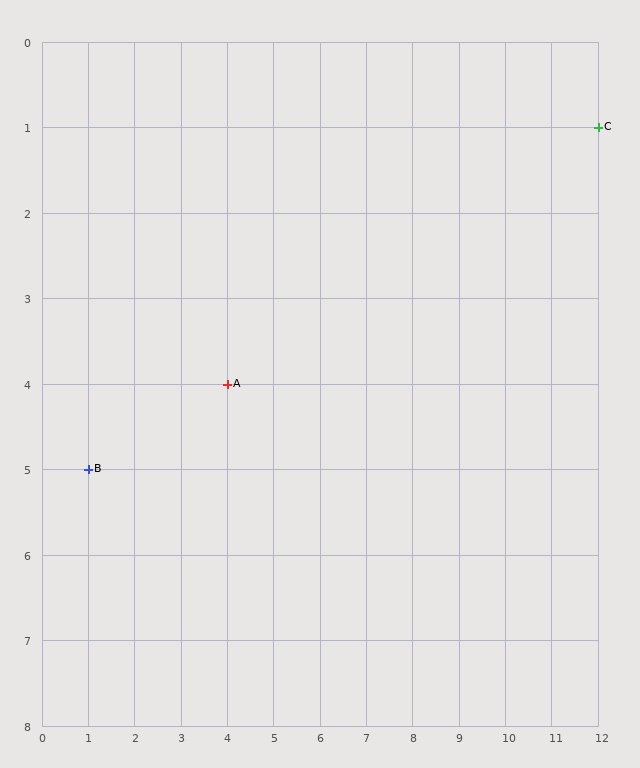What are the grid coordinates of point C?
Point C is at grid coordinates (12, 1).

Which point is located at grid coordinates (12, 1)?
Point C is at (12, 1).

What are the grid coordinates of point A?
Point A is at grid coordinates (4, 4).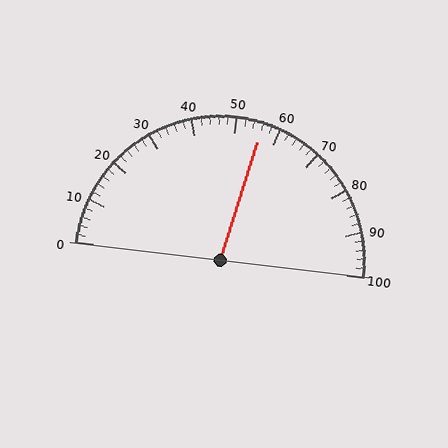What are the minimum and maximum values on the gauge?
The gauge ranges from 0 to 100.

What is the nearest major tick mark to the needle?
The nearest major tick mark is 60.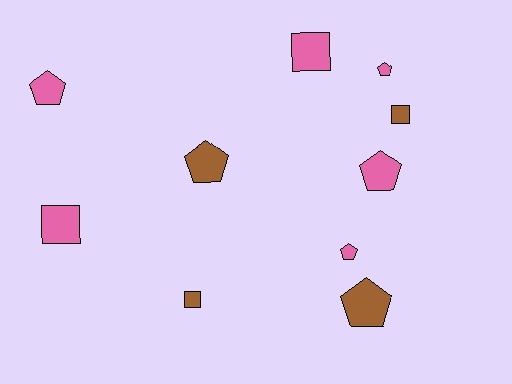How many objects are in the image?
There are 10 objects.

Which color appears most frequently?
Pink, with 6 objects.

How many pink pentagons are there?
There are 4 pink pentagons.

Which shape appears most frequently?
Pentagon, with 6 objects.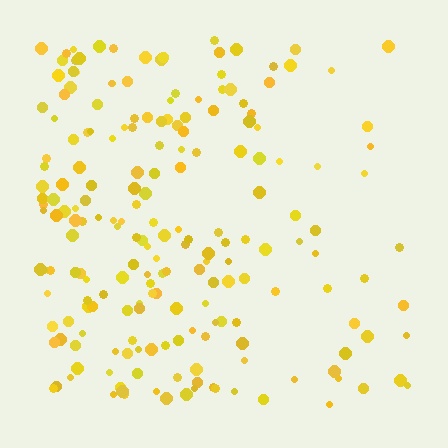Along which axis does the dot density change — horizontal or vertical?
Horizontal.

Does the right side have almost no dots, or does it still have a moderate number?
Still a moderate number, just noticeably fewer than the left.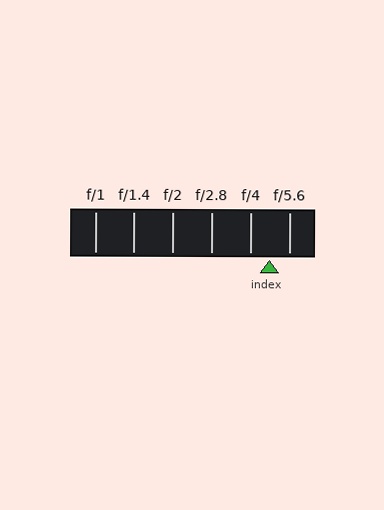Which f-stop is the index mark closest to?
The index mark is closest to f/4.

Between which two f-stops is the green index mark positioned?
The index mark is between f/4 and f/5.6.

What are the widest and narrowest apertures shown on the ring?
The widest aperture shown is f/1 and the narrowest is f/5.6.